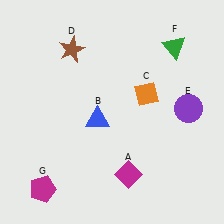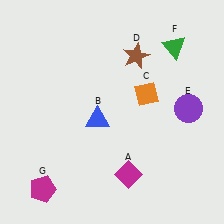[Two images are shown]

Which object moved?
The brown star (D) moved right.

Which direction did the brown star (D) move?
The brown star (D) moved right.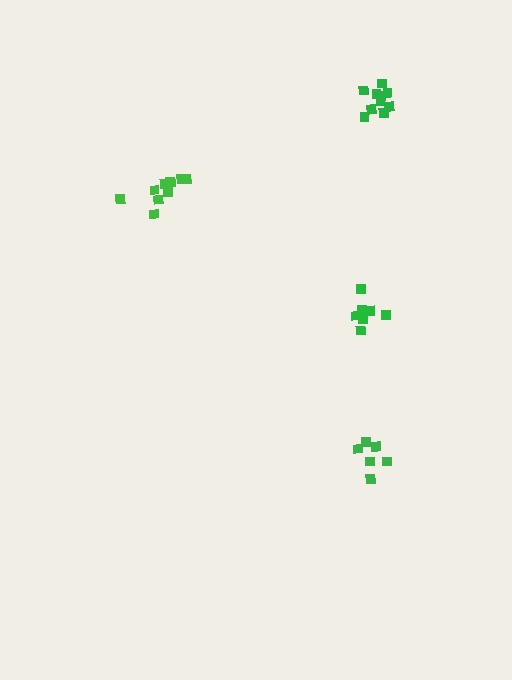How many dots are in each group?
Group 1: 8 dots, Group 2: 10 dots, Group 3: 9 dots, Group 4: 6 dots (33 total).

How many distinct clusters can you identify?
There are 4 distinct clusters.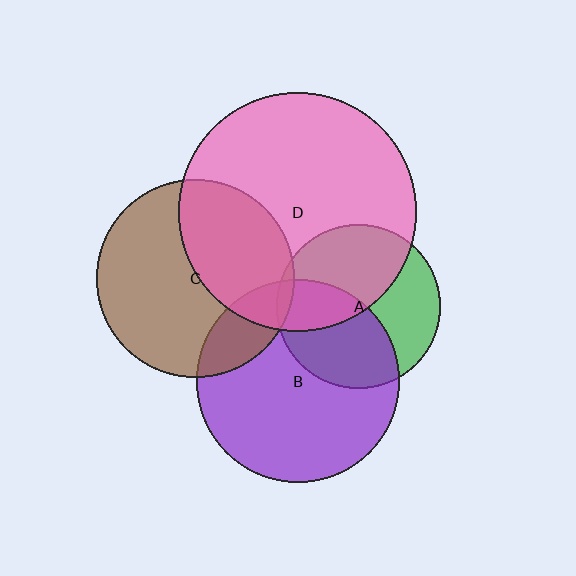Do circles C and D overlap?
Yes.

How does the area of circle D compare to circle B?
Approximately 1.4 times.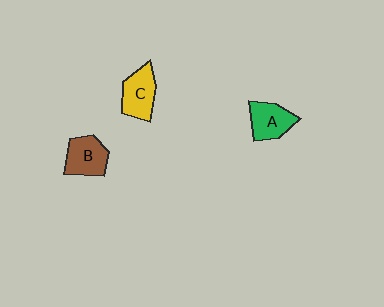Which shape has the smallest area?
Shape A (green).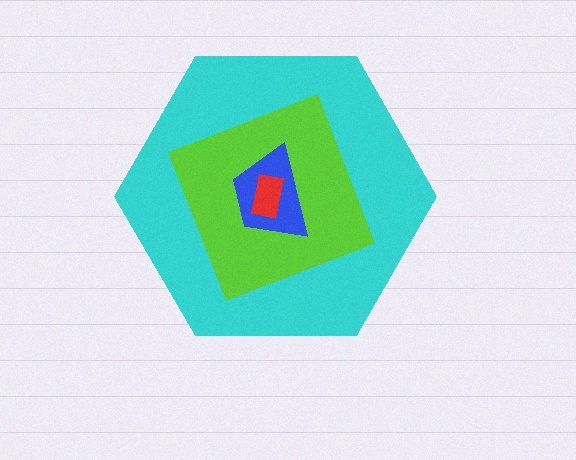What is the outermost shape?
The cyan hexagon.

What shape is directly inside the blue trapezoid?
The red rectangle.